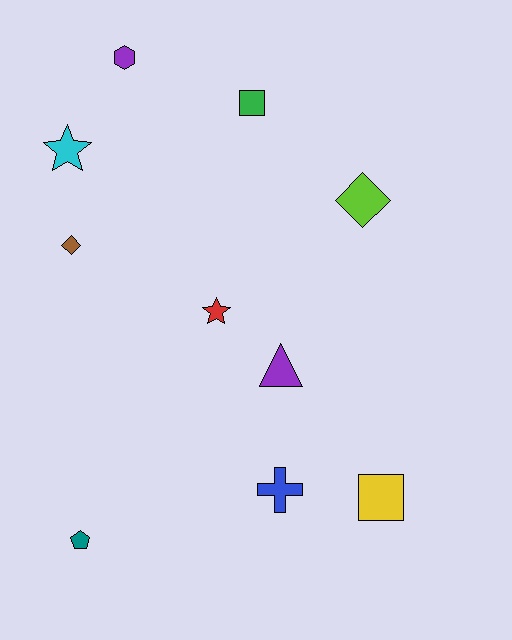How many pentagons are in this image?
There is 1 pentagon.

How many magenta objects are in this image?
There are no magenta objects.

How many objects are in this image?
There are 10 objects.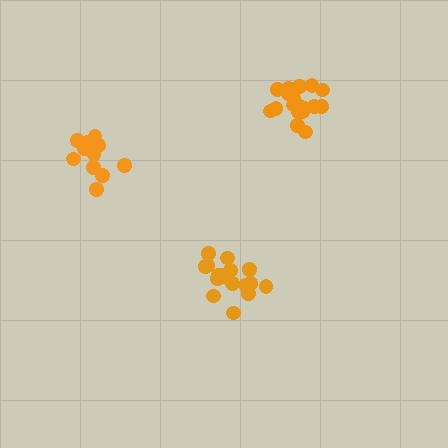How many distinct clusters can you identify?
There are 3 distinct clusters.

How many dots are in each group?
Group 1: 17 dots, Group 2: 12 dots, Group 3: 18 dots (47 total).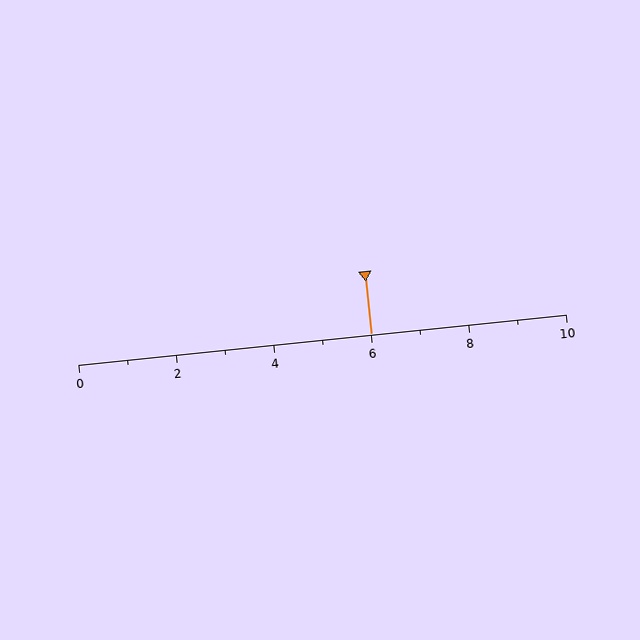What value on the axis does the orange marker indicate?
The marker indicates approximately 6.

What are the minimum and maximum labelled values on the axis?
The axis runs from 0 to 10.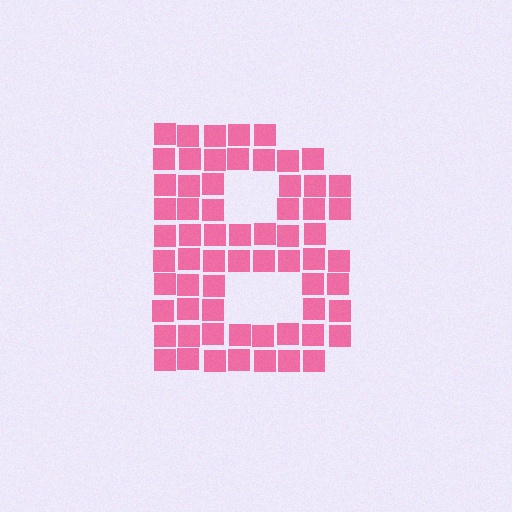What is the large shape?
The large shape is the letter B.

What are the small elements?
The small elements are squares.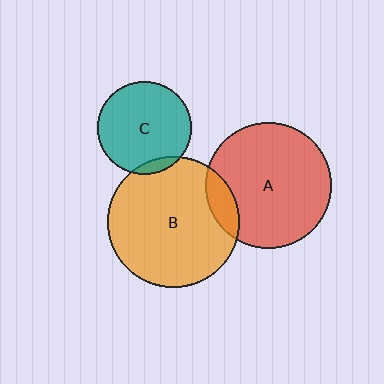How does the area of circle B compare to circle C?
Approximately 2.0 times.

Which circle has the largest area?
Circle B (orange).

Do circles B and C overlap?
Yes.